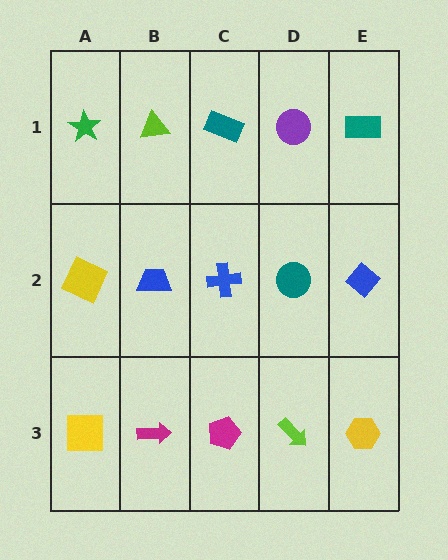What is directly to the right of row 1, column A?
A lime triangle.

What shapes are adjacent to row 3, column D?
A teal circle (row 2, column D), a magenta pentagon (row 3, column C), a yellow hexagon (row 3, column E).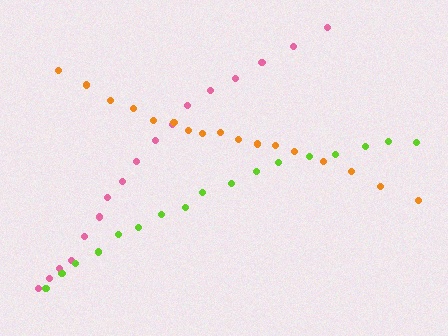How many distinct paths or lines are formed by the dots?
There are 3 distinct paths.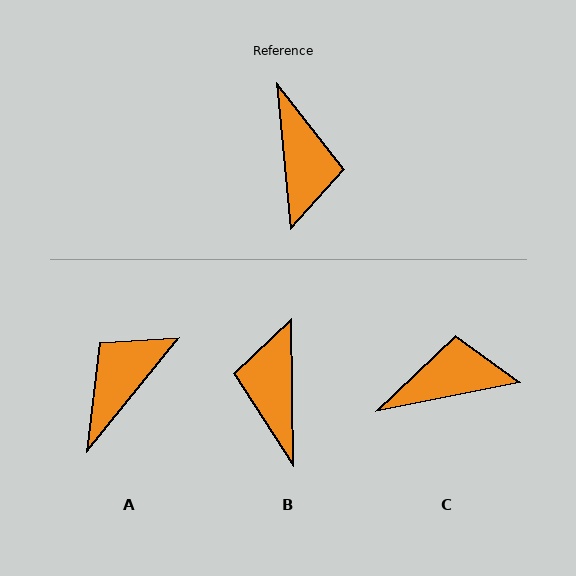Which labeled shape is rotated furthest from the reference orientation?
B, about 175 degrees away.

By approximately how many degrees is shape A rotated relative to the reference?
Approximately 135 degrees counter-clockwise.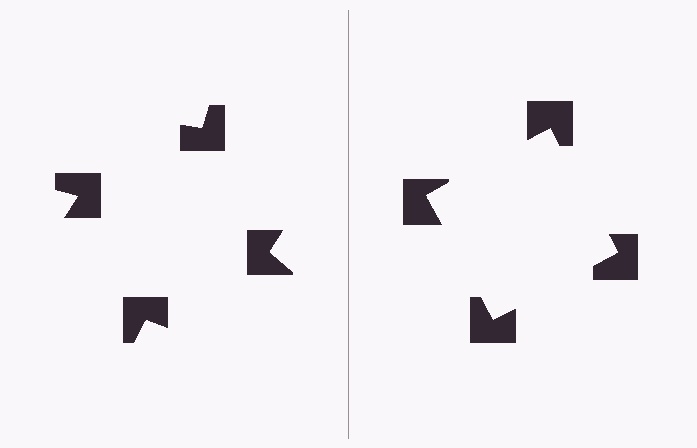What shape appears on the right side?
An illusory square.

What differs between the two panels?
The notched squares are positioned identically on both sides; only the wedge orientations differ. On the right they align to a square; on the left they are misaligned.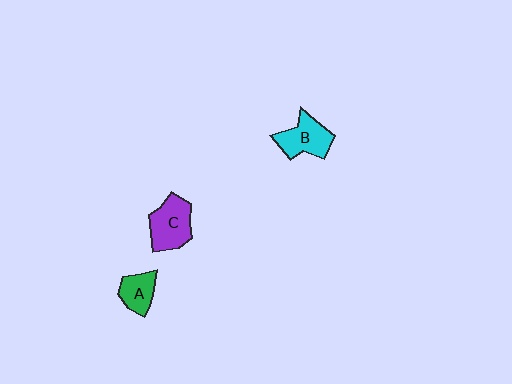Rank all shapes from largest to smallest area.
From largest to smallest: C (purple), B (cyan), A (green).